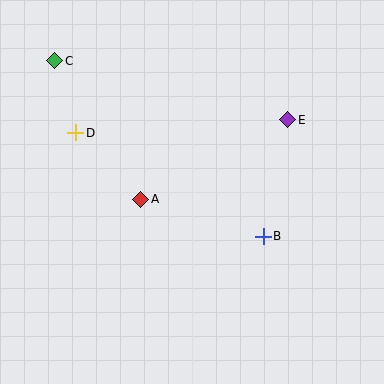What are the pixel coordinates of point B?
Point B is at (263, 236).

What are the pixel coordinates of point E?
Point E is at (288, 120).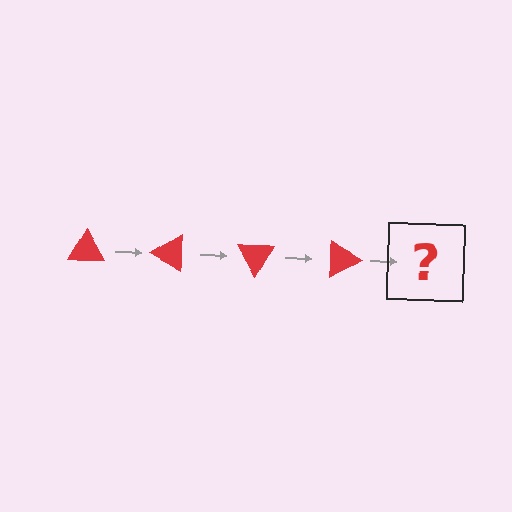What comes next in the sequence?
The next element should be a red triangle rotated 120 degrees.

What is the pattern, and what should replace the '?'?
The pattern is that the triangle rotates 30 degrees each step. The '?' should be a red triangle rotated 120 degrees.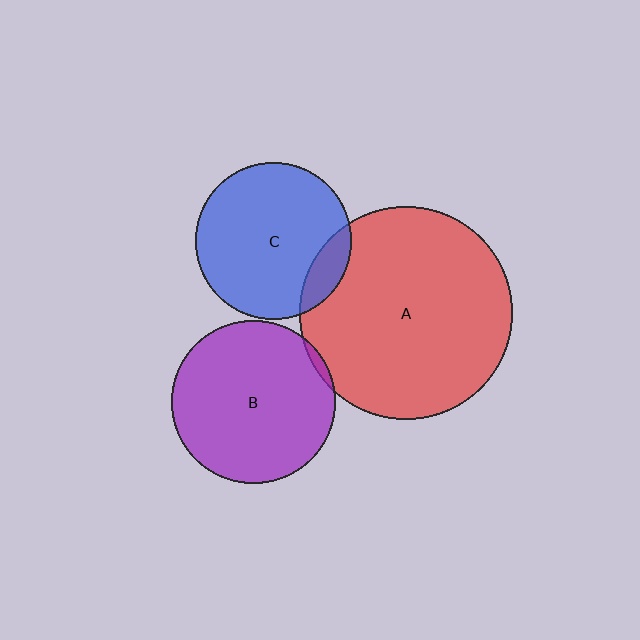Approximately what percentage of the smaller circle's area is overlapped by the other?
Approximately 15%.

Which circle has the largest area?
Circle A (red).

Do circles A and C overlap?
Yes.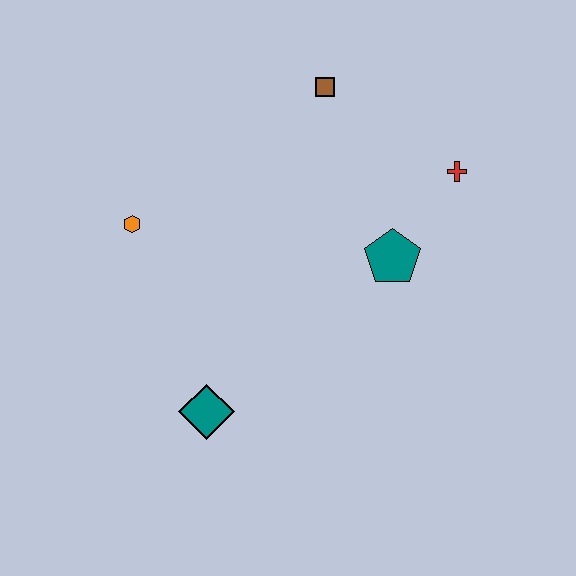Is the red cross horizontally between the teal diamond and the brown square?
No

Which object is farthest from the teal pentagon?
The orange hexagon is farthest from the teal pentagon.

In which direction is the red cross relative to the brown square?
The red cross is to the right of the brown square.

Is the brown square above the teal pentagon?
Yes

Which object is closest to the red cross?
The teal pentagon is closest to the red cross.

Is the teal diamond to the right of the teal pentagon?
No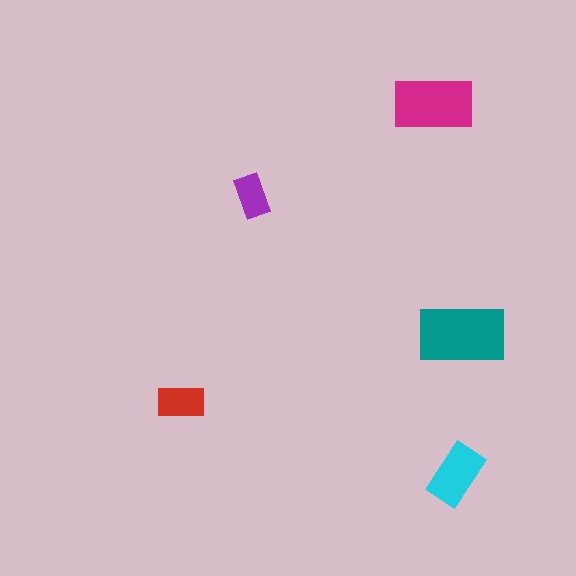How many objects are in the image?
There are 5 objects in the image.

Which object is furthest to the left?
The red rectangle is leftmost.